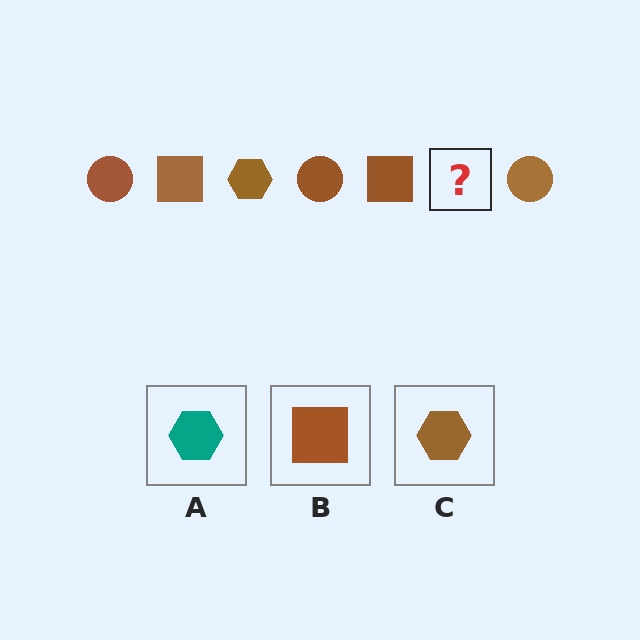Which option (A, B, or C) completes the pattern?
C.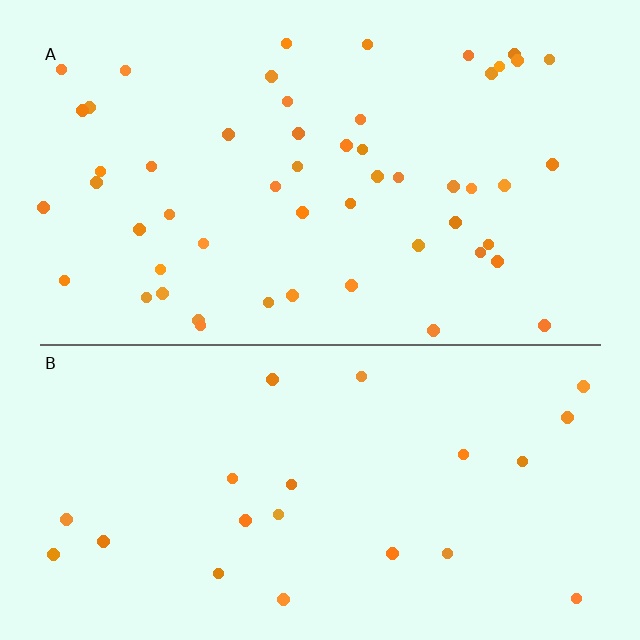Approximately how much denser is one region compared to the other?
Approximately 2.4× — region A over region B.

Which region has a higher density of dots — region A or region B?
A (the top).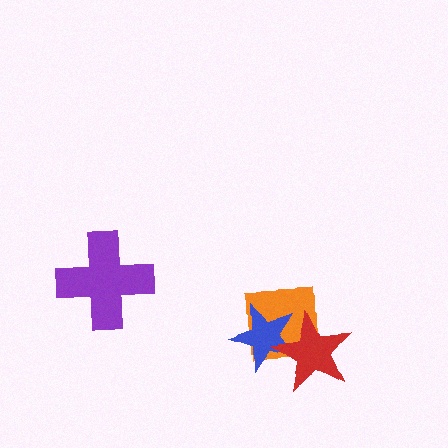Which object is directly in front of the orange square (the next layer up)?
The blue star is directly in front of the orange square.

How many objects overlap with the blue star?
2 objects overlap with the blue star.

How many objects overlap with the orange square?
2 objects overlap with the orange square.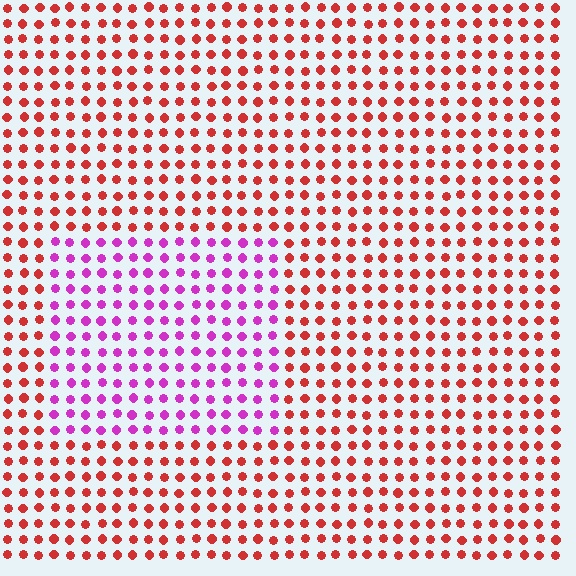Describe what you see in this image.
The image is filled with small red elements in a uniform arrangement. A rectangle-shaped region is visible where the elements are tinted to a slightly different hue, forming a subtle color boundary.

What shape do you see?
I see a rectangle.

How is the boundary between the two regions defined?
The boundary is defined purely by a slight shift in hue (about 56 degrees). Spacing, size, and orientation are identical on both sides.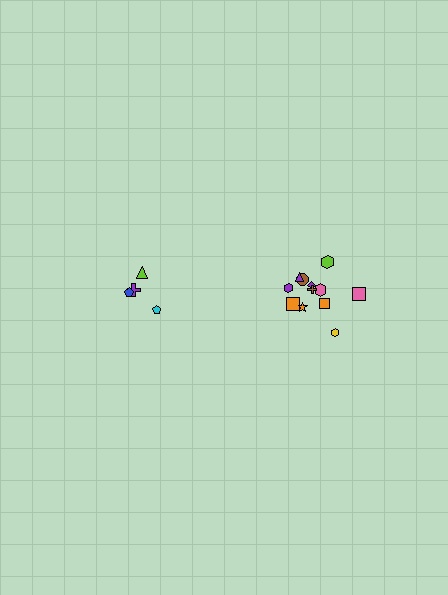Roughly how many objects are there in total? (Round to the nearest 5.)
Roughly 15 objects in total.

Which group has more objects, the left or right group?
The right group.